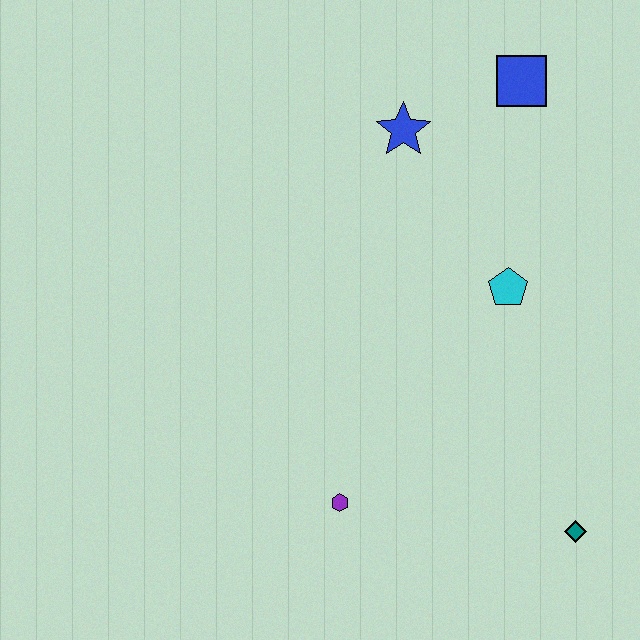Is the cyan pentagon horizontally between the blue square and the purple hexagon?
Yes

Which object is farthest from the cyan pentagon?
The purple hexagon is farthest from the cyan pentagon.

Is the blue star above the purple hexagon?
Yes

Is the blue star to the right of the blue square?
No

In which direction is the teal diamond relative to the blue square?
The teal diamond is below the blue square.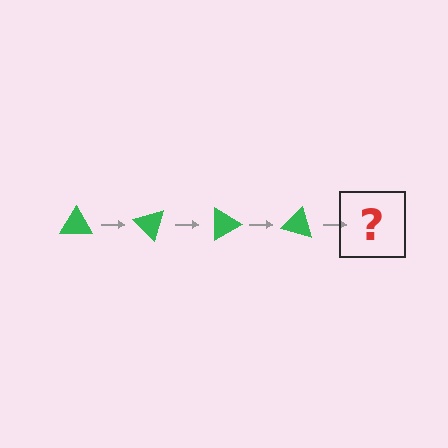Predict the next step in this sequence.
The next step is a green triangle rotated 180 degrees.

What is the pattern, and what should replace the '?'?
The pattern is that the triangle rotates 45 degrees each step. The '?' should be a green triangle rotated 180 degrees.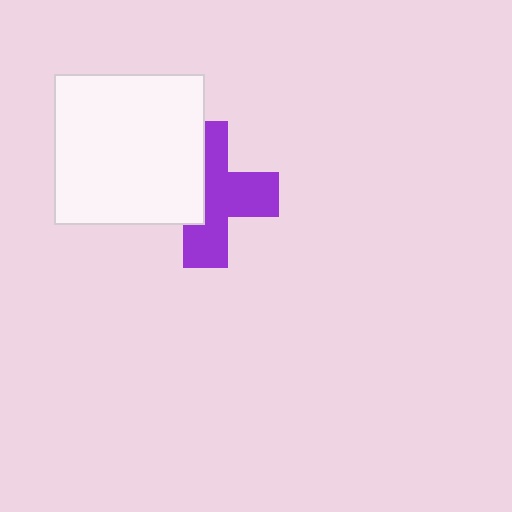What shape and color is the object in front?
The object in front is a white square.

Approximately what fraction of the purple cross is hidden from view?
Roughly 42% of the purple cross is hidden behind the white square.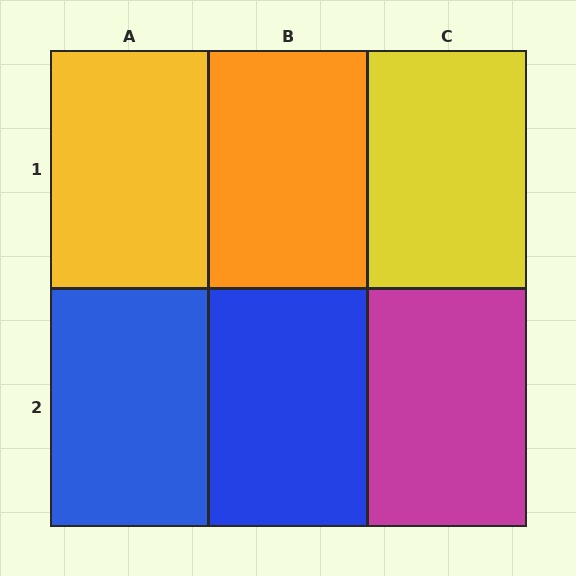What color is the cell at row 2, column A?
Blue.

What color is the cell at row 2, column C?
Magenta.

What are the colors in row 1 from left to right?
Yellow, orange, yellow.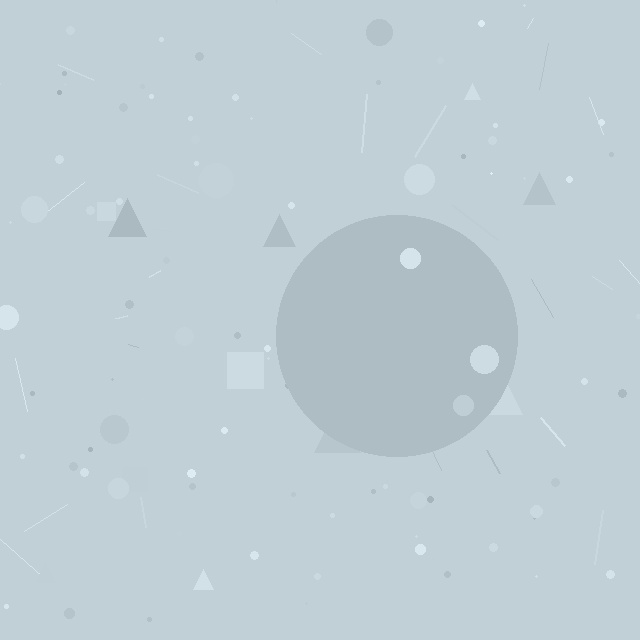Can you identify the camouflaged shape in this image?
The camouflaged shape is a circle.